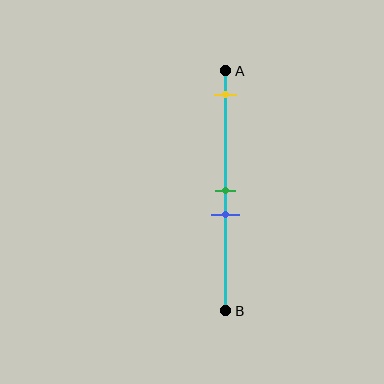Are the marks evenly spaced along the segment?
No, the marks are not evenly spaced.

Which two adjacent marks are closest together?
The green and blue marks are the closest adjacent pair.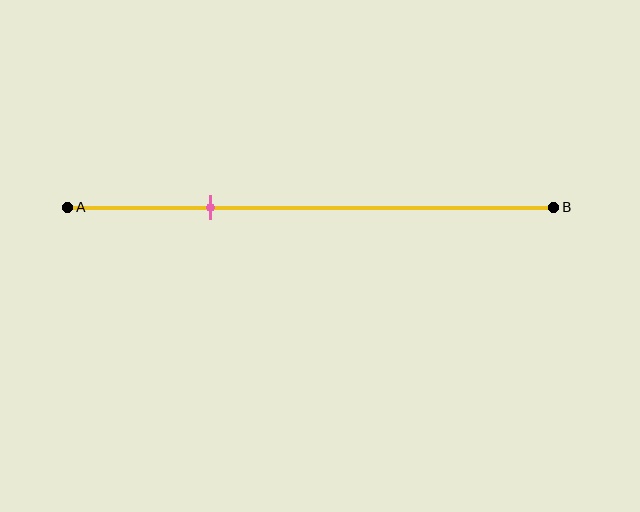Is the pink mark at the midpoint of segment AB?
No, the mark is at about 30% from A, not at the 50% midpoint.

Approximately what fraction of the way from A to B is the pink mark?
The pink mark is approximately 30% of the way from A to B.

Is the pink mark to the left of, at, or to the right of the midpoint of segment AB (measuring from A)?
The pink mark is to the left of the midpoint of segment AB.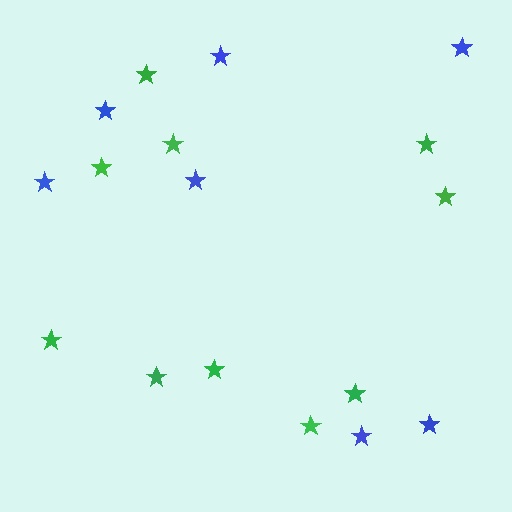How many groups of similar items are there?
There are 2 groups: one group of green stars (10) and one group of blue stars (7).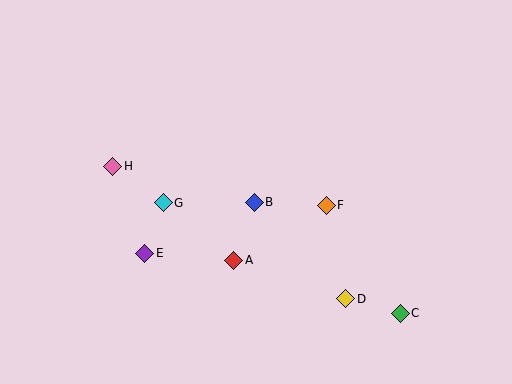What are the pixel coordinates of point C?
Point C is at (400, 313).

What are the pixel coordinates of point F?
Point F is at (326, 205).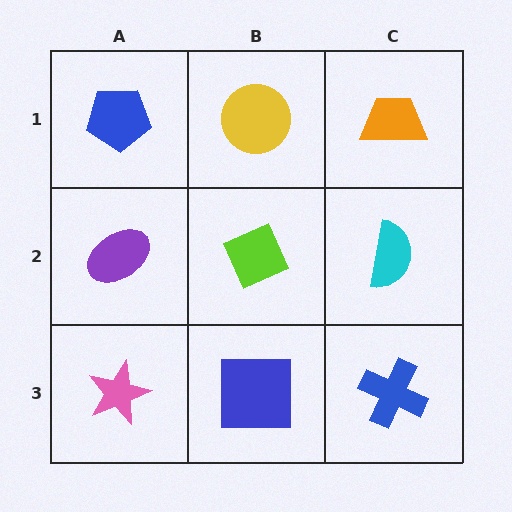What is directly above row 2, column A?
A blue pentagon.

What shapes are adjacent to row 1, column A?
A purple ellipse (row 2, column A), a yellow circle (row 1, column B).